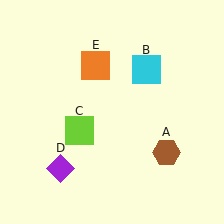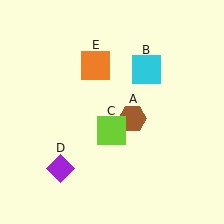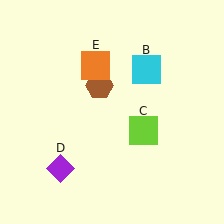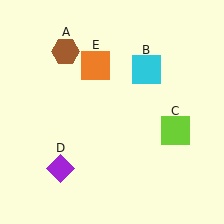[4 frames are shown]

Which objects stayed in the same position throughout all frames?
Cyan square (object B) and purple diamond (object D) and orange square (object E) remained stationary.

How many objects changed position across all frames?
2 objects changed position: brown hexagon (object A), lime square (object C).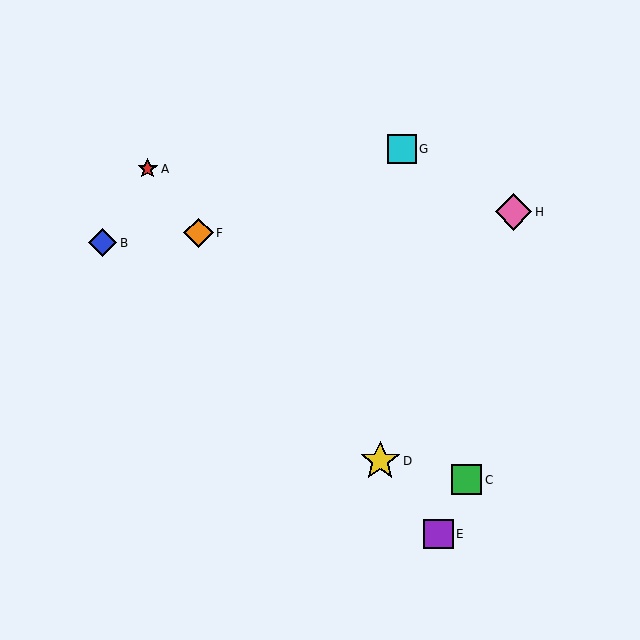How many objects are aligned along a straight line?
4 objects (A, D, E, F) are aligned along a straight line.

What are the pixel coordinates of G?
Object G is at (402, 149).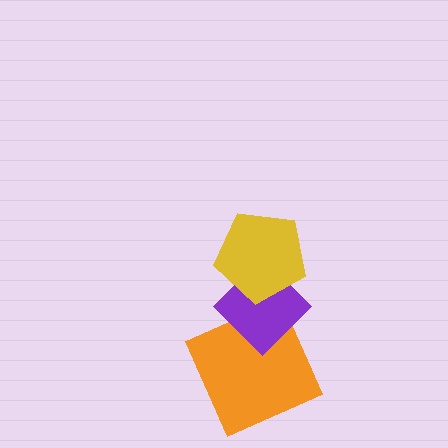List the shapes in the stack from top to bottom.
From top to bottom: the yellow pentagon, the purple diamond, the orange square.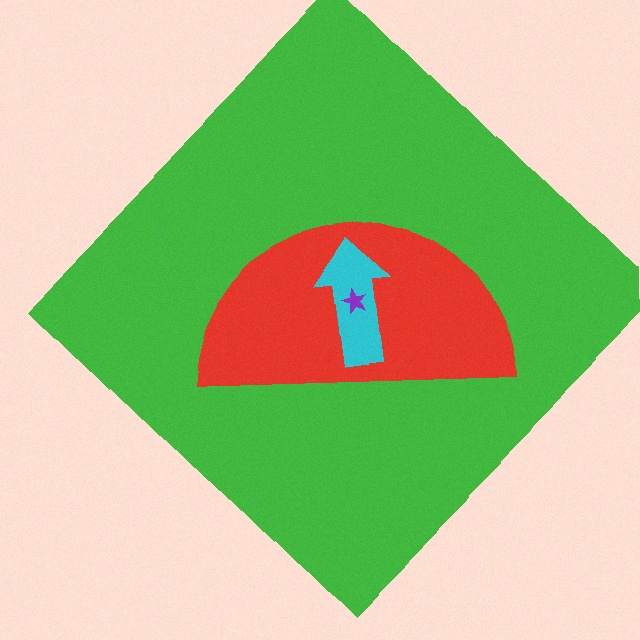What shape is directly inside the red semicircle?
The cyan arrow.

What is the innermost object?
The purple star.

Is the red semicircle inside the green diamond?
Yes.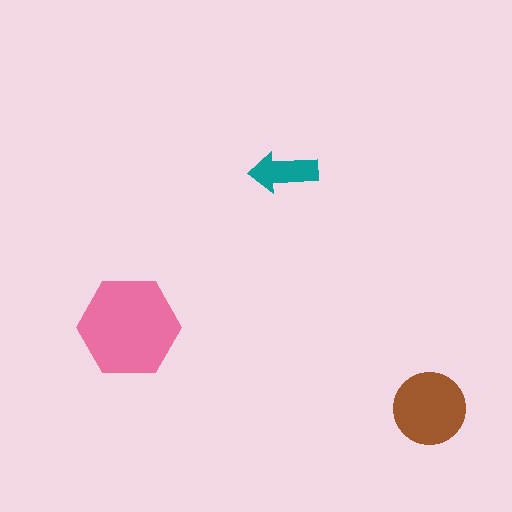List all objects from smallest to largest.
The teal arrow, the brown circle, the pink hexagon.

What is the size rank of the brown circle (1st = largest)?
2nd.